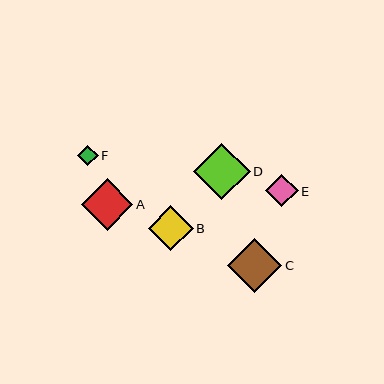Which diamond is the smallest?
Diamond F is the smallest with a size of approximately 21 pixels.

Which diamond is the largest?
Diamond D is the largest with a size of approximately 56 pixels.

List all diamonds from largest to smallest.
From largest to smallest: D, C, A, B, E, F.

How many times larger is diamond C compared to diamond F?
Diamond C is approximately 2.6 times the size of diamond F.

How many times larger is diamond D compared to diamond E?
Diamond D is approximately 1.7 times the size of diamond E.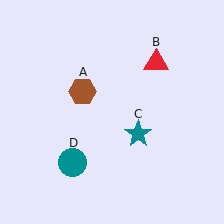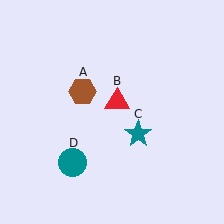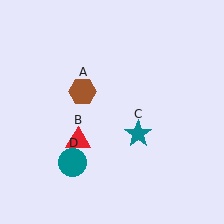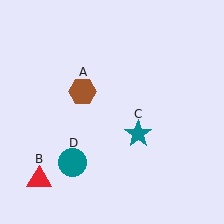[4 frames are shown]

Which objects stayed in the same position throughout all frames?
Brown hexagon (object A) and teal star (object C) and teal circle (object D) remained stationary.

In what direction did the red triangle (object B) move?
The red triangle (object B) moved down and to the left.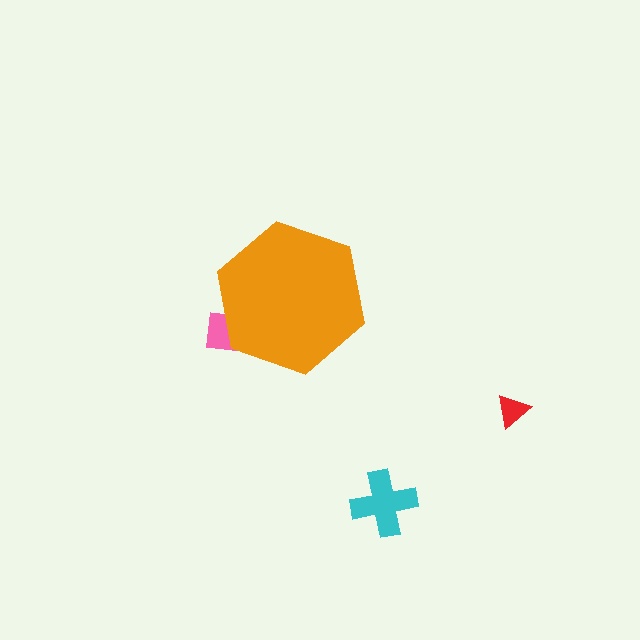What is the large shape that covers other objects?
An orange hexagon.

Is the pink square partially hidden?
Yes, the pink square is partially hidden behind the orange hexagon.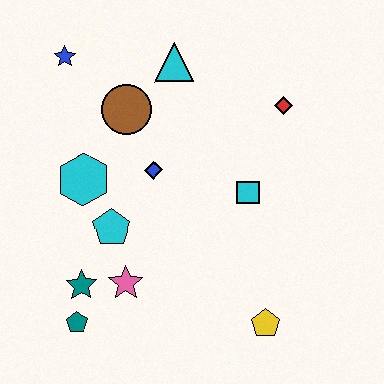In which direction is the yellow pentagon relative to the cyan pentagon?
The yellow pentagon is to the right of the cyan pentagon.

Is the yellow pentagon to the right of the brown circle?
Yes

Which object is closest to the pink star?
The teal star is closest to the pink star.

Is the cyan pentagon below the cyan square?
Yes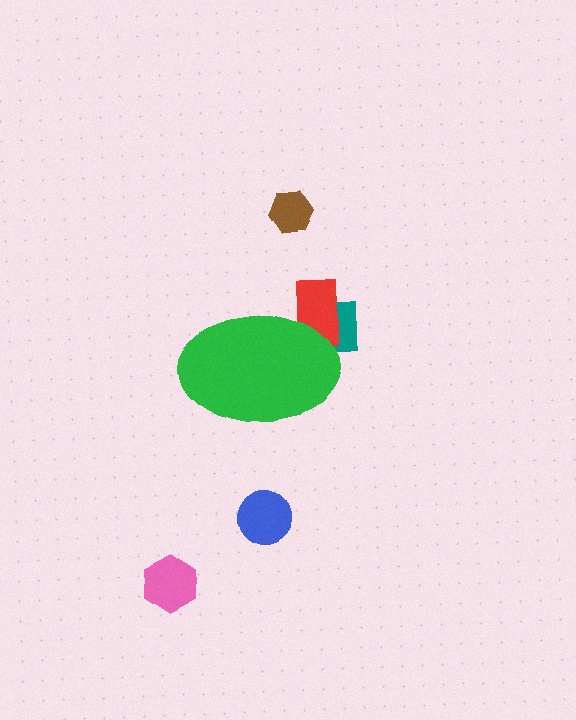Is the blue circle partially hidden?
No, the blue circle is fully visible.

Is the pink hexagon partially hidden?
No, the pink hexagon is fully visible.